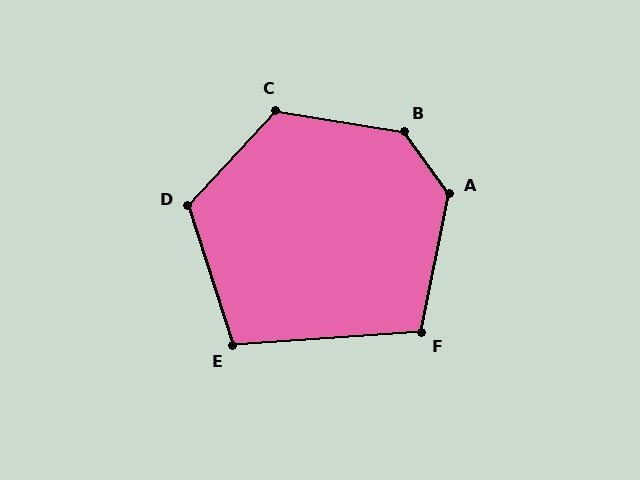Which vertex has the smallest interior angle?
E, at approximately 104 degrees.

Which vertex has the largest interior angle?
B, at approximately 135 degrees.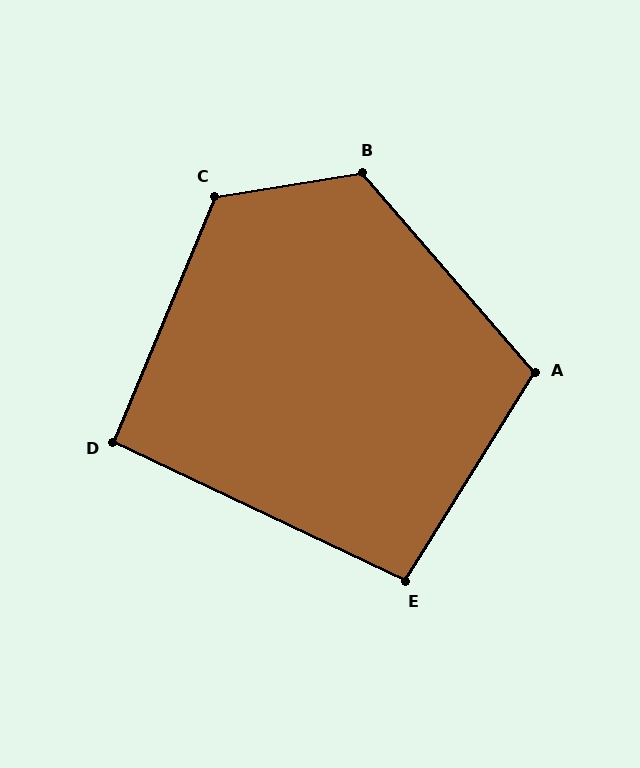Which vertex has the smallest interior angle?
D, at approximately 93 degrees.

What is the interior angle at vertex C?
Approximately 121 degrees (obtuse).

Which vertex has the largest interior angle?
B, at approximately 122 degrees.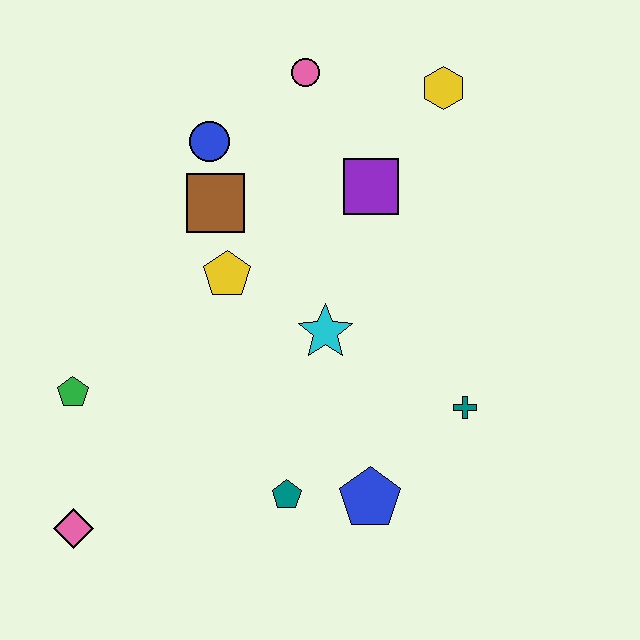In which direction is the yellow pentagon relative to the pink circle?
The yellow pentagon is below the pink circle.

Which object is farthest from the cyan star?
The pink diamond is farthest from the cyan star.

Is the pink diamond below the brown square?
Yes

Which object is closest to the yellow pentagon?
The brown square is closest to the yellow pentagon.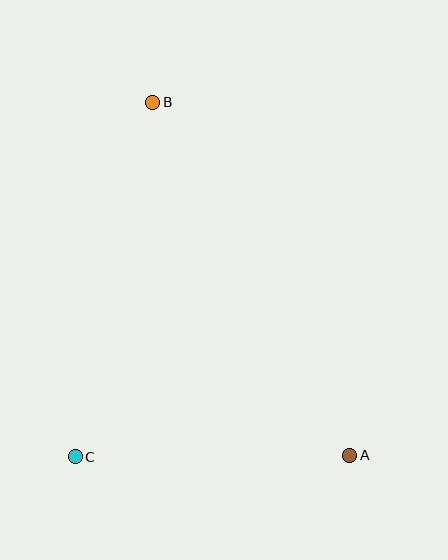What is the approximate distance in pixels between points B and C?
The distance between B and C is approximately 363 pixels.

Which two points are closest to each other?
Points A and C are closest to each other.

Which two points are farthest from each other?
Points A and B are farthest from each other.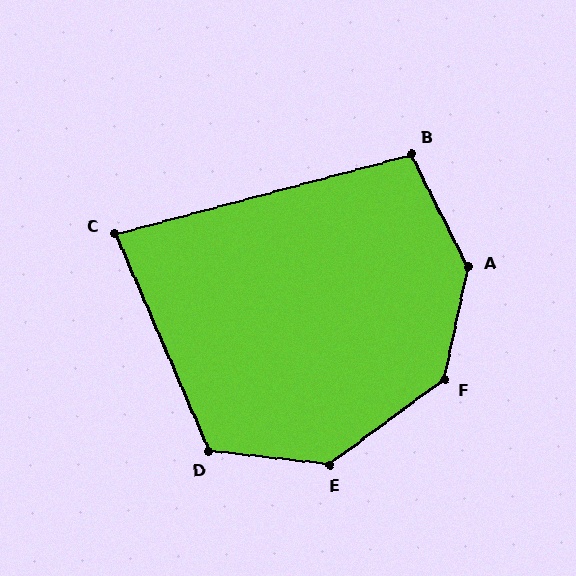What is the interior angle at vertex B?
Approximately 102 degrees (obtuse).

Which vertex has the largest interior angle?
A, at approximately 141 degrees.